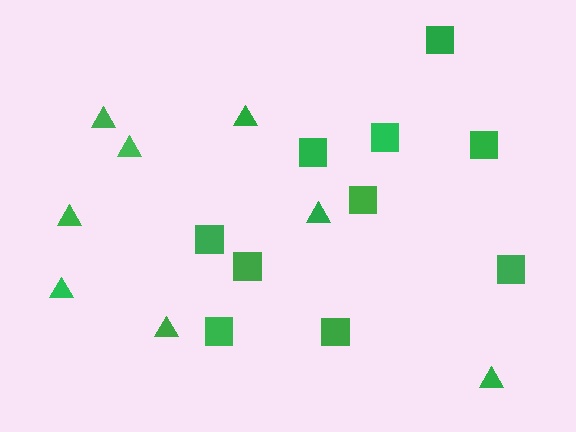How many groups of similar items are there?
There are 2 groups: one group of squares (10) and one group of triangles (8).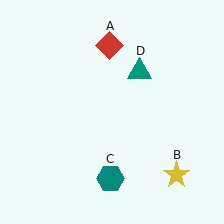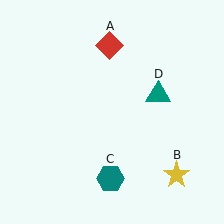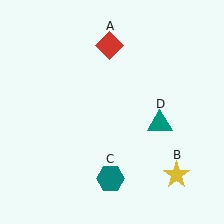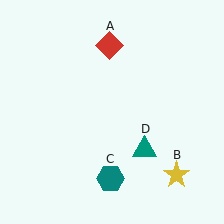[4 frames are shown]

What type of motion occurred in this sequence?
The teal triangle (object D) rotated clockwise around the center of the scene.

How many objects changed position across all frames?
1 object changed position: teal triangle (object D).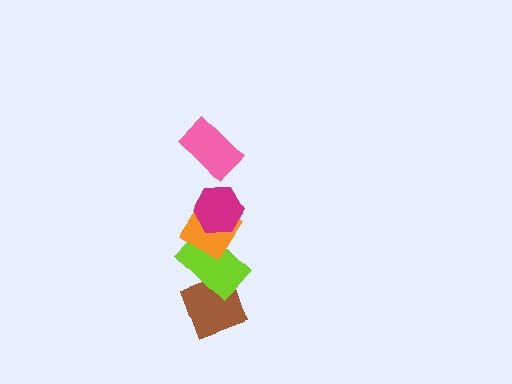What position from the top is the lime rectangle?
The lime rectangle is 4th from the top.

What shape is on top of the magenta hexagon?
The pink rectangle is on top of the magenta hexagon.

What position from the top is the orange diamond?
The orange diamond is 3rd from the top.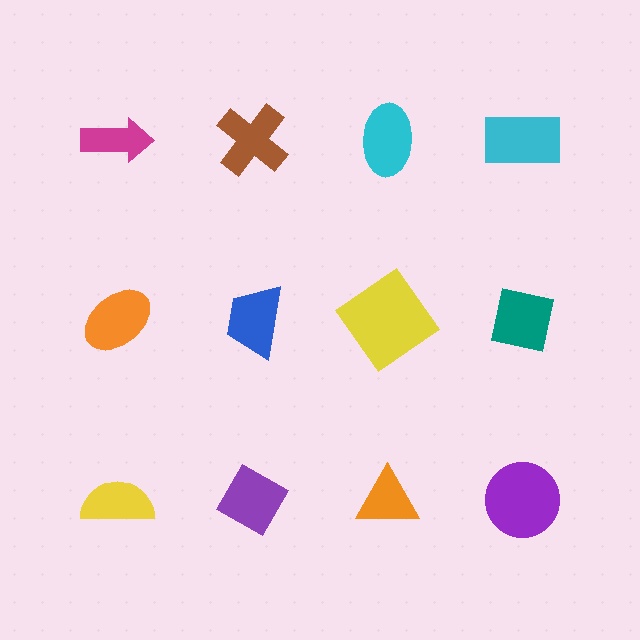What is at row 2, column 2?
A blue trapezoid.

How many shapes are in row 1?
4 shapes.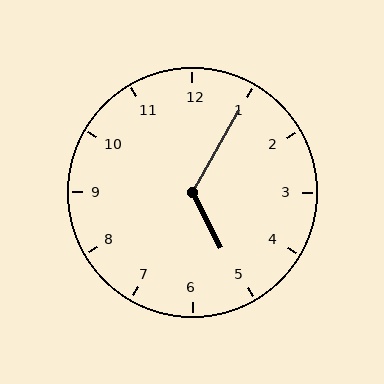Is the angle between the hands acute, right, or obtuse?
It is obtuse.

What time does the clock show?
5:05.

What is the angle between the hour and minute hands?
Approximately 122 degrees.